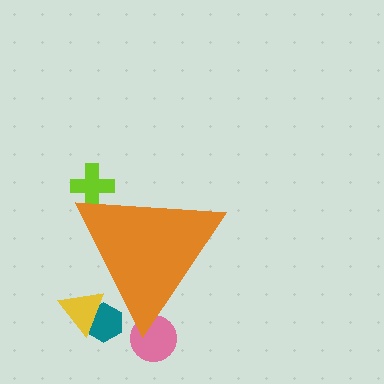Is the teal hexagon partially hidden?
Yes, the teal hexagon is partially hidden behind the orange triangle.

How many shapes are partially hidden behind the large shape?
4 shapes are partially hidden.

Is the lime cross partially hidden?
Yes, the lime cross is partially hidden behind the orange triangle.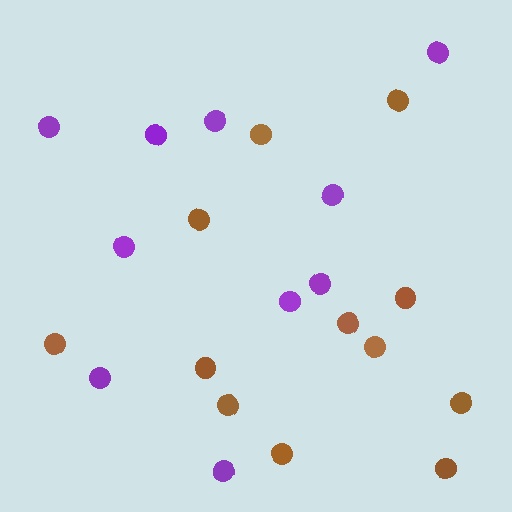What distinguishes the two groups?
There are 2 groups: one group of purple circles (10) and one group of brown circles (12).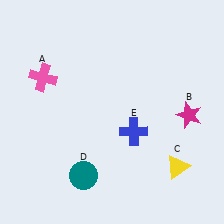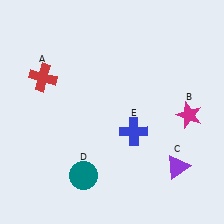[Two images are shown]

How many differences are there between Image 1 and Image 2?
There are 2 differences between the two images.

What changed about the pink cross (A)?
In Image 1, A is pink. In Image 2, it changed to red.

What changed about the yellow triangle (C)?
In Image 1, C is yellow. In Image 2, it changed to purple.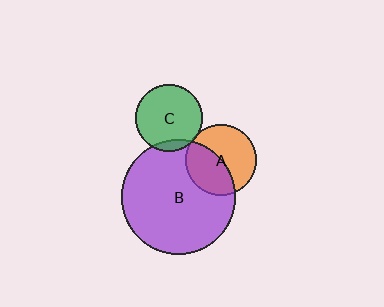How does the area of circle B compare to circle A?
Approximately 2.6 times.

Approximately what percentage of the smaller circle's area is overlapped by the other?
Approximately 45%.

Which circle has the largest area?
Circle B (purple).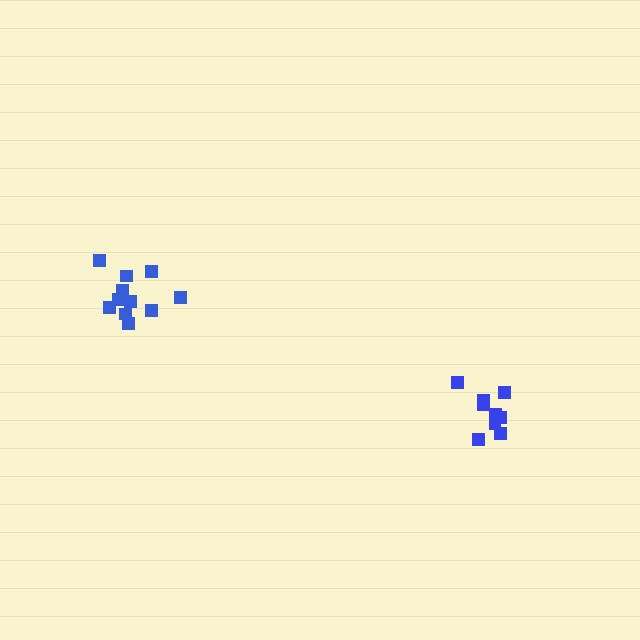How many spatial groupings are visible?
There are 2 spatial groupings.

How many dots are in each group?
Group 1: 9 dots, Group 2: 11 dots (20 total).